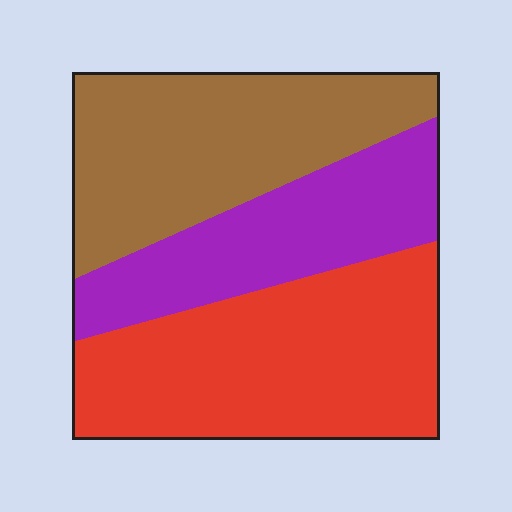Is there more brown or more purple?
Brown.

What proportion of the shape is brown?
Brown takes up about one third (1/3) of the shape.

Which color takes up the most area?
Red, at roughly 40%.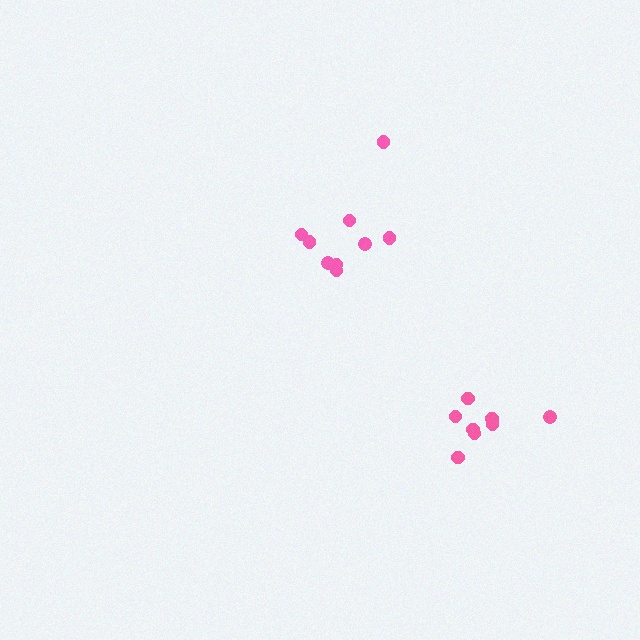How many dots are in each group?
Group 1: 8 dots, Group 2: 9 dots (17 total).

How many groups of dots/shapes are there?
There are 2 groups.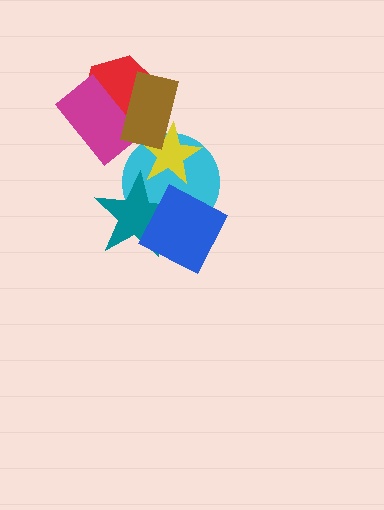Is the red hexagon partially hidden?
Yes, it is partially covered by another shape.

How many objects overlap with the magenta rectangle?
2 objects overlap with the magenta rectangle.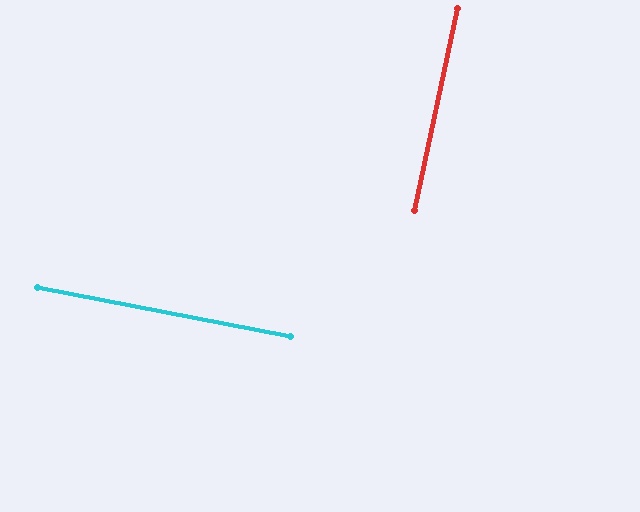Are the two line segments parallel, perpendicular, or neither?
Perpendicular — they meet at approximately 89°.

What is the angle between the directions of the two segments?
Approximately 89 degrees.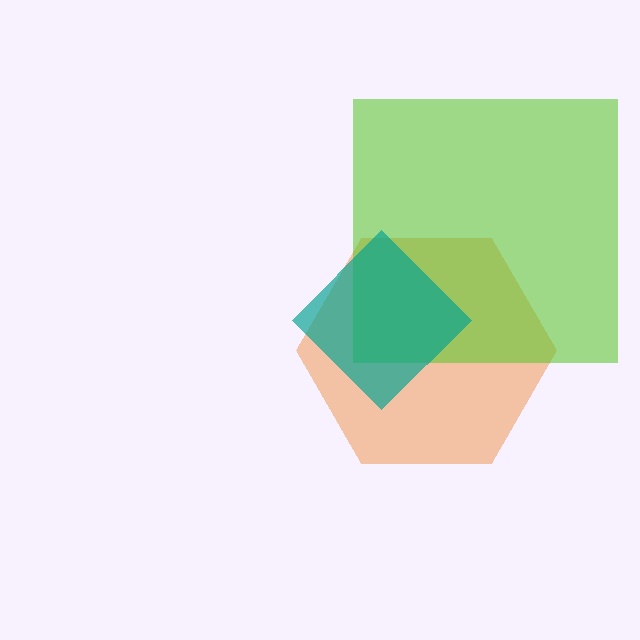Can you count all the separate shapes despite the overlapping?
Yes, there are 3 separate shapes.